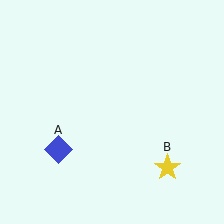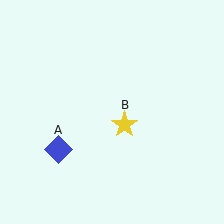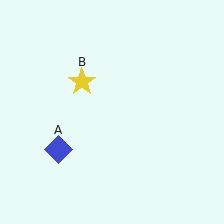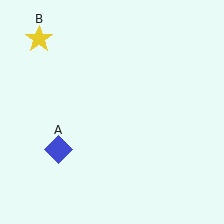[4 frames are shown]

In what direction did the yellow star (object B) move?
The yellow star (object B) moved up and to the left.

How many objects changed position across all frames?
1 object changed position: yellow star (object B).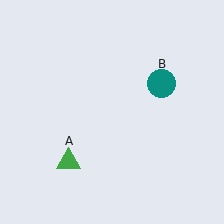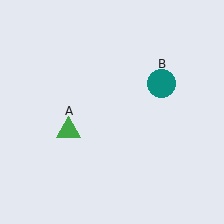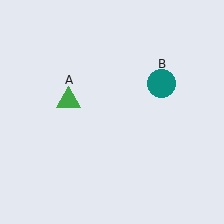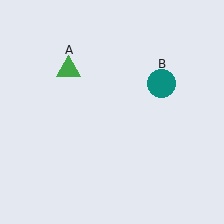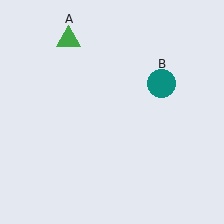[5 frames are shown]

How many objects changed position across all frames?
1 object changed position: green triangle (object A).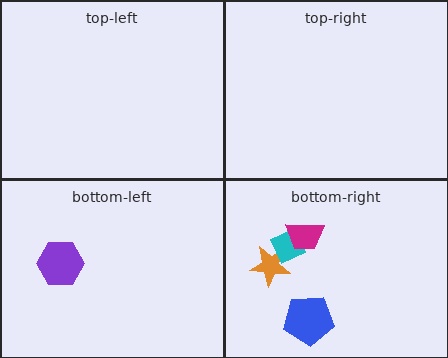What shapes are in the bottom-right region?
The orange star, the cyan diamond, the magenta trapezoid, the blue pentagon.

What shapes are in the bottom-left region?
The purple hexagon.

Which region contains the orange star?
The bottom-right region.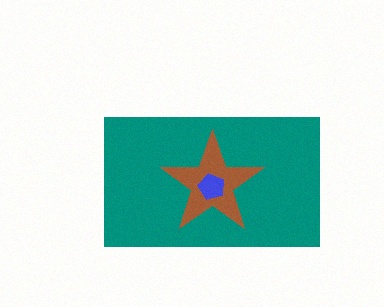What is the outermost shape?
The teal rectangle.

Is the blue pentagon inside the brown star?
Yes.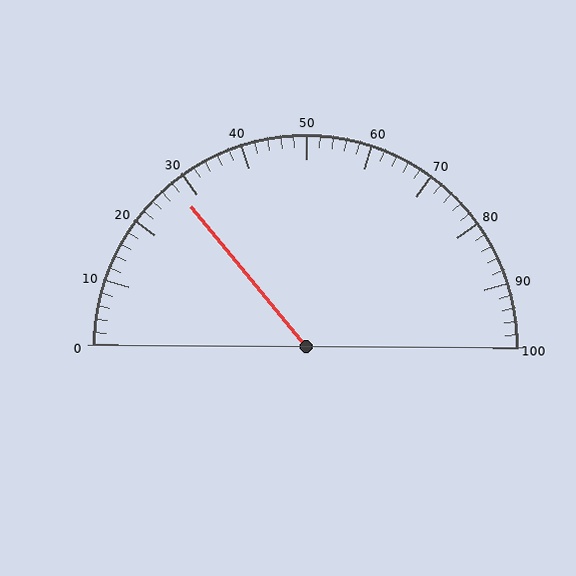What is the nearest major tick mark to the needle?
The nearest major tick mark is 30.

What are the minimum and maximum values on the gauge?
The gauge ranges from 0 to 100.